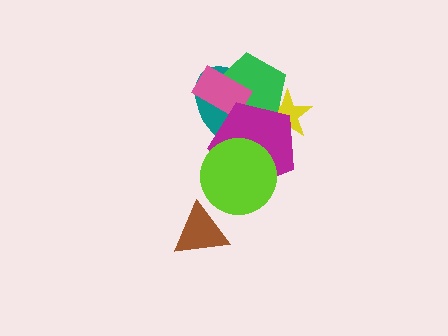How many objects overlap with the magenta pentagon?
5 objects overlap with the magenta pentagon.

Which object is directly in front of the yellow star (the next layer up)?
The teal ellipse is directly in front of the yellow star.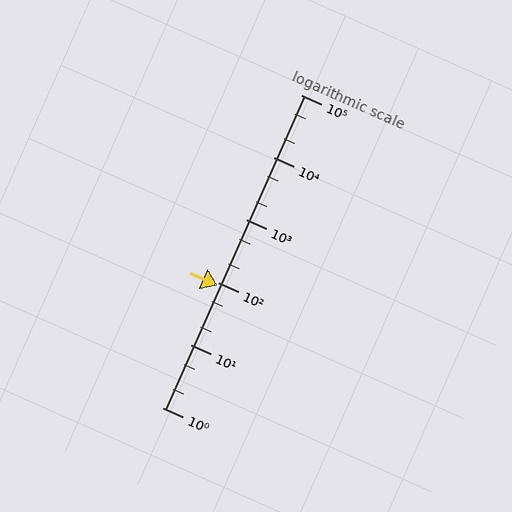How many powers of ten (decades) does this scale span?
The scale spans 5 decades, from 1 to 100000.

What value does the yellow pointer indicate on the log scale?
The pointer indicates approximately 90.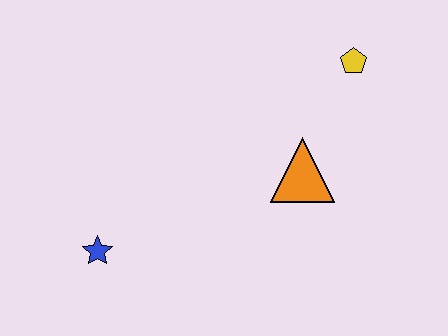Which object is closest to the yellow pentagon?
The orange triangle is closest to the yellow pentagon.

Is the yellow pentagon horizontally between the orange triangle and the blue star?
No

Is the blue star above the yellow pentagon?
No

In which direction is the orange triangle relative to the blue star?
The orange triangle is to the right of the blue star.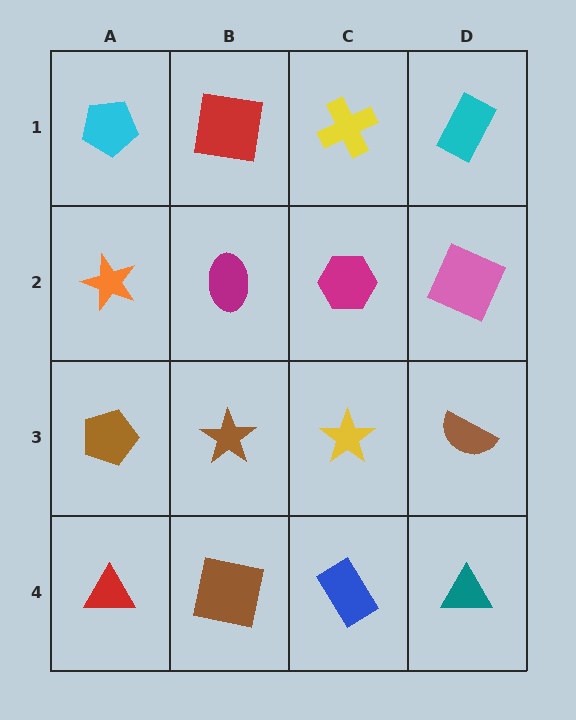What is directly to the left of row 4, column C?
A brown square.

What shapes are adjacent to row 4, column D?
A brown semicircle (row 3, column D), a blue rectangle (row 4, column C).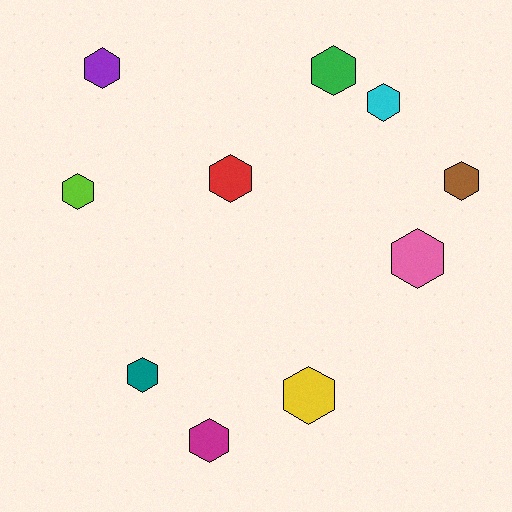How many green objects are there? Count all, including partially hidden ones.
There is 1 green object.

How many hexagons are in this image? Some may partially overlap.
There are 10 hexagons.